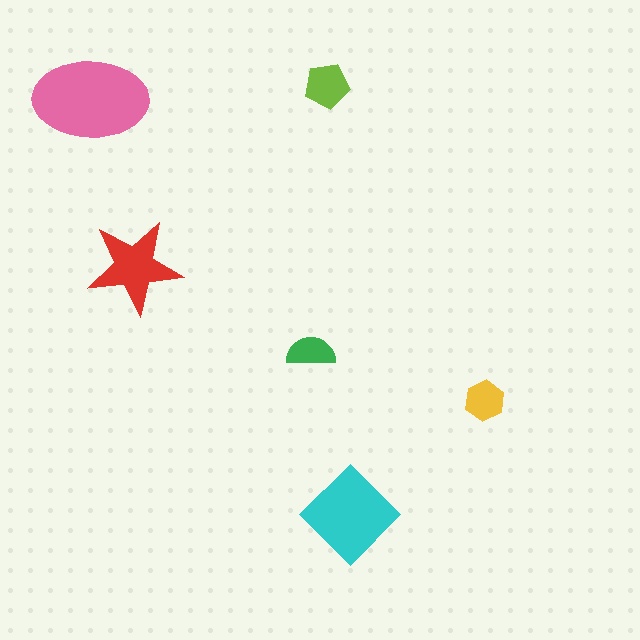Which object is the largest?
The pink ellipse.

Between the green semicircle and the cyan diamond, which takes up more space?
The cyan diamond.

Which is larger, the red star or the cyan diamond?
The cyan diamond.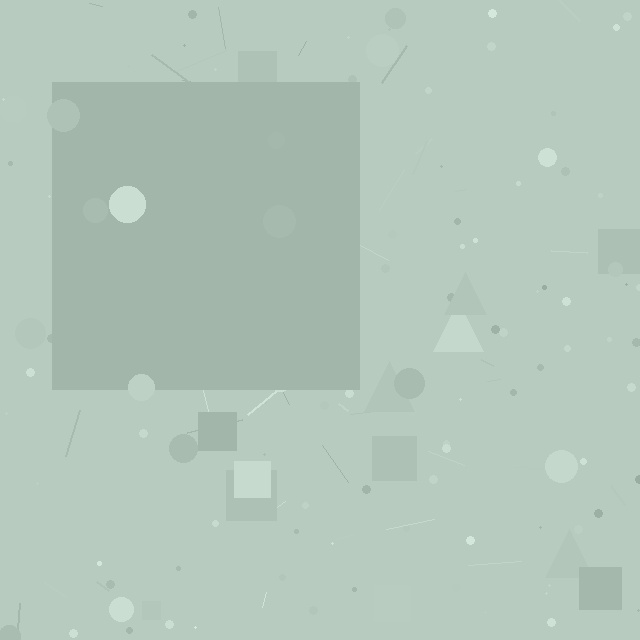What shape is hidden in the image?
A square is hidden in the image.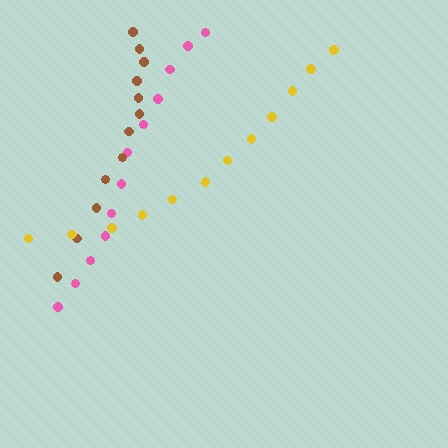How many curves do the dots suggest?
There are 3 distinct paths.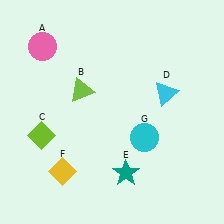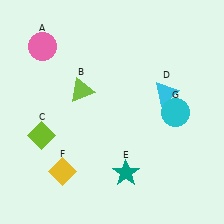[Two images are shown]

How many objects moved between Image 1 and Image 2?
1 object moved between the two images.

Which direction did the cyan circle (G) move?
The cyan circle (G) moved right.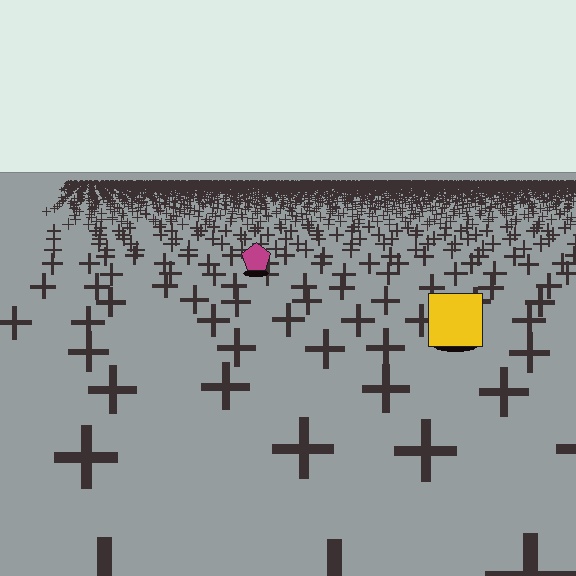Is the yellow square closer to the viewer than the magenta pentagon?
Yes. The yellow square is closer — you can tell from the texture gradient: the ground texture is coarser near it.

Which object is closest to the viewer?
The yellow square is closest. The texture marks near it are larger and more spread out.